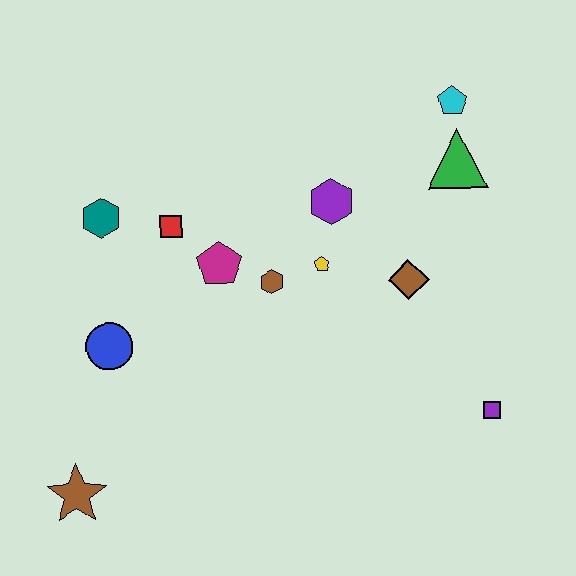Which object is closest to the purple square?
The brown diamond is closest to the purple square.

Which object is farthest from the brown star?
The cyan pentagon is farthest from the brown star.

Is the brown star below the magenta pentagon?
Yes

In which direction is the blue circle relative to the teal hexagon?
The blue circle is below the teal hexagon.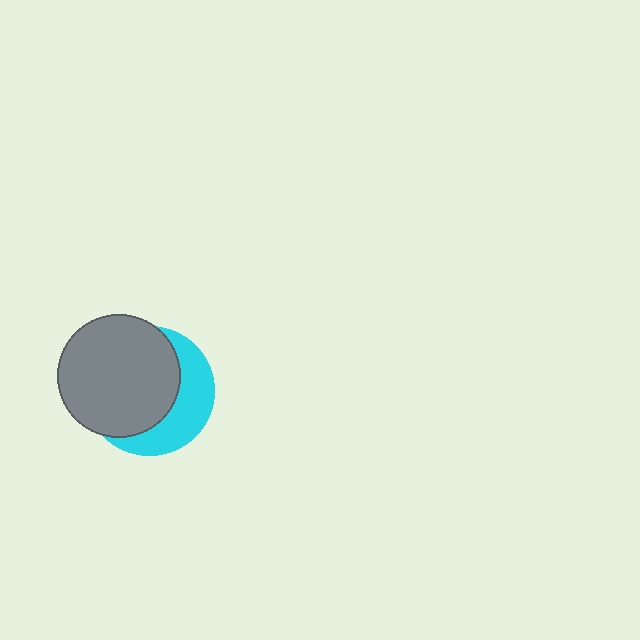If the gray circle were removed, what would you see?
You would see the complete cyan circle.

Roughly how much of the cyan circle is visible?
A small part of it is visible (roughly 37%).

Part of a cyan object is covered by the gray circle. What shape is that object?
It is a circle.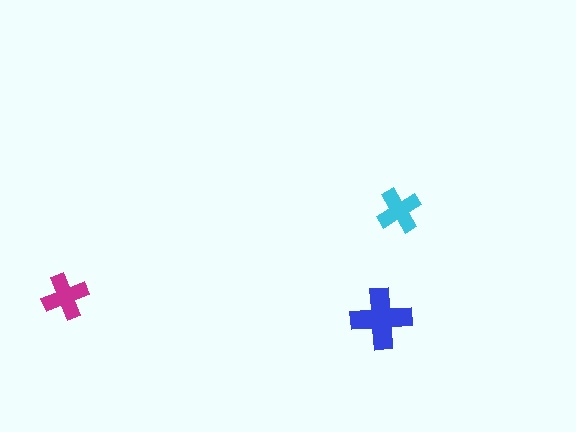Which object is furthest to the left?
The magenta cross is leftmost.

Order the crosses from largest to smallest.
the blue one, the magenta one, the cyan one.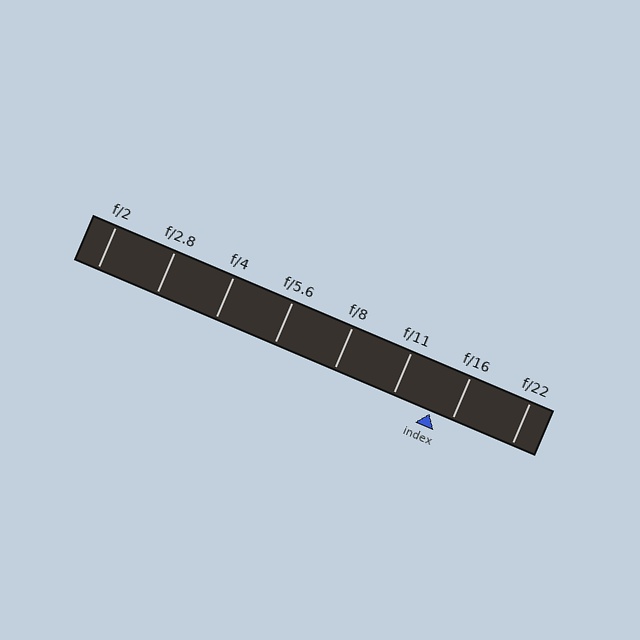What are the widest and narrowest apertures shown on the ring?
The widest aperture shown is f/2 and the narrowest is f/22.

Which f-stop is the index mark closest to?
The index mark is closest to f/16.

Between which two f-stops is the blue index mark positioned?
The index mark is between f/11 and f/16.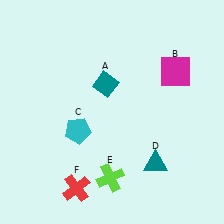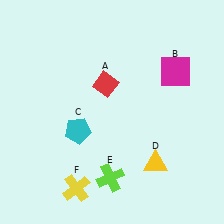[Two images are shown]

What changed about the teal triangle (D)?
In Image 1, D is teal. In Image 2, it changed to yellow.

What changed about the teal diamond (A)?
In Image 1, A is teal. In Image 2, it changed to red.